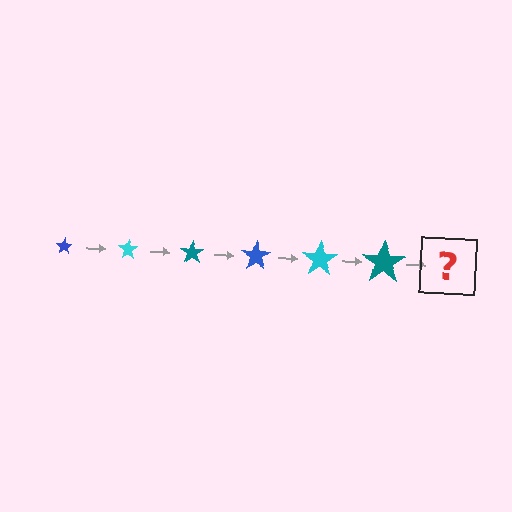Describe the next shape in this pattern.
It should be a blue star, larger than the previous one.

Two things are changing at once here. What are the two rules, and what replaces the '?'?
The two rules are that the star grows larger each step and the color cycles through blue, cyan, and teal. The '?' should be a blue star, larger than the previous one.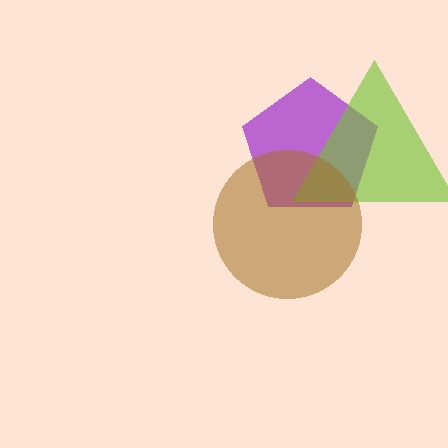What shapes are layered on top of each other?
The layered shapes are: a purple pentagon, a lime triangle, a brown circle.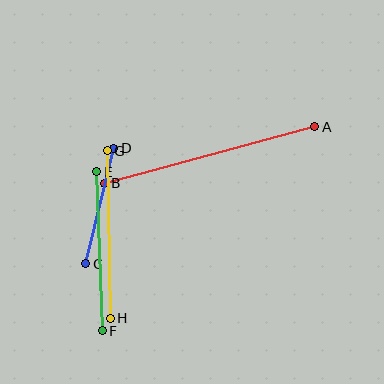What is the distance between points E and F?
The distance is approximately 159 pixels.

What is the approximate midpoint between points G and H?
The midpoint is at approximately (109, 235) pixels.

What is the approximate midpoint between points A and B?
The midpoint is at approximately (210, 155) pixels.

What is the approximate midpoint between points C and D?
The midpoint is at approximately (100, 206) pixels.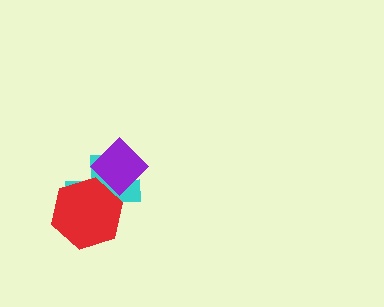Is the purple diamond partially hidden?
Yes, it is partially covered by another shape.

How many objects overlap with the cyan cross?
2 objects overlap with the cyan cross.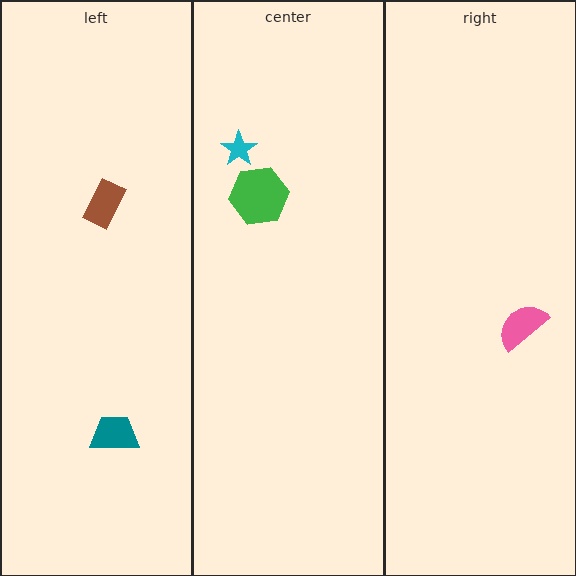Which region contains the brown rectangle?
The left region.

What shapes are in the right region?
The pink semicircle.